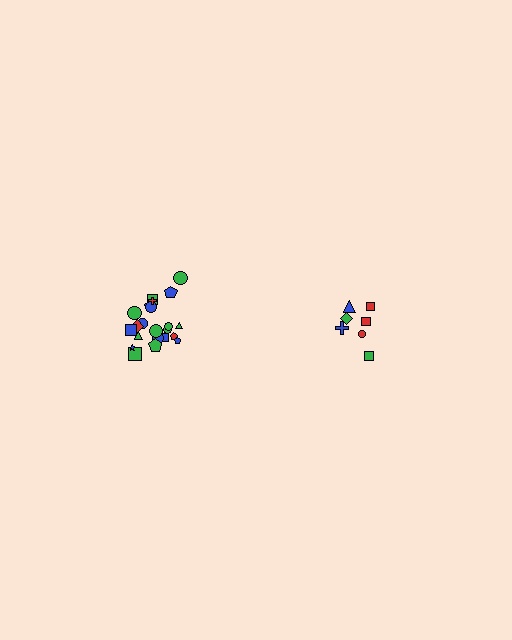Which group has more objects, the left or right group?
The left group.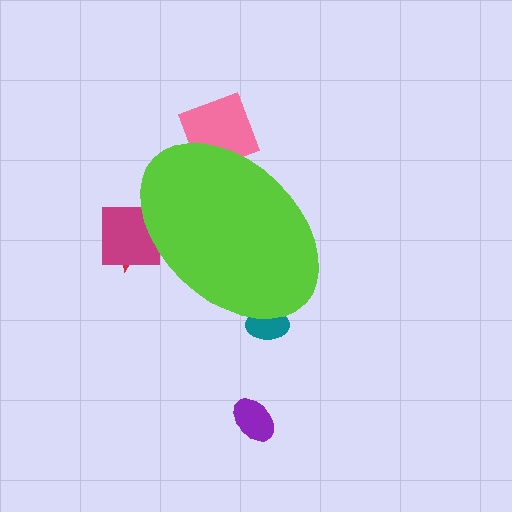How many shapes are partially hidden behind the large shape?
4 shapes are partially hidden.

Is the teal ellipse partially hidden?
Yes, the teal ellipse is partially hidden behind the lime ellipse.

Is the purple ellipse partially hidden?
No, the purple ellipse is fully visible.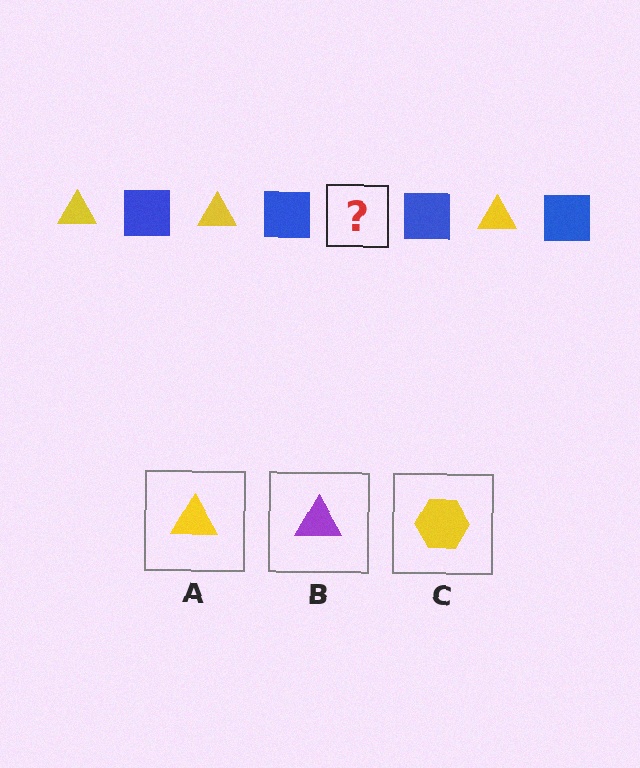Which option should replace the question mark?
Option A.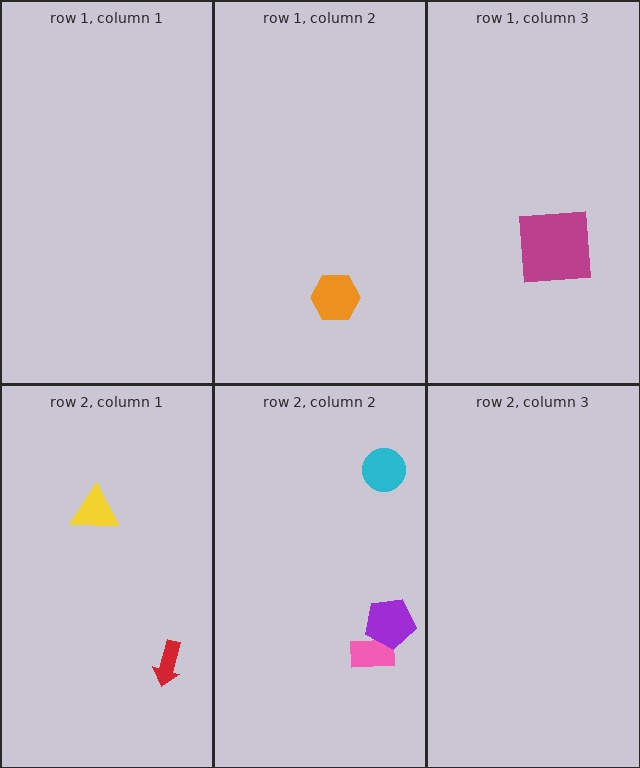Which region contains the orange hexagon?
The row 1, column 2 region.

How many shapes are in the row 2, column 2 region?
3.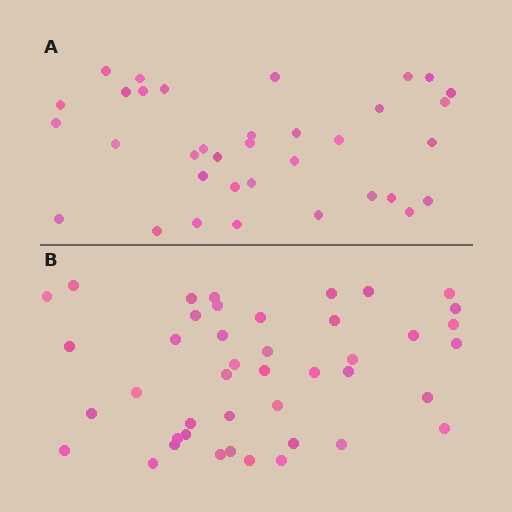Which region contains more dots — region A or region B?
Region B (the bottom region) has more dots.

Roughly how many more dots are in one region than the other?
Region B has roughly 8 or so more dots than region A.